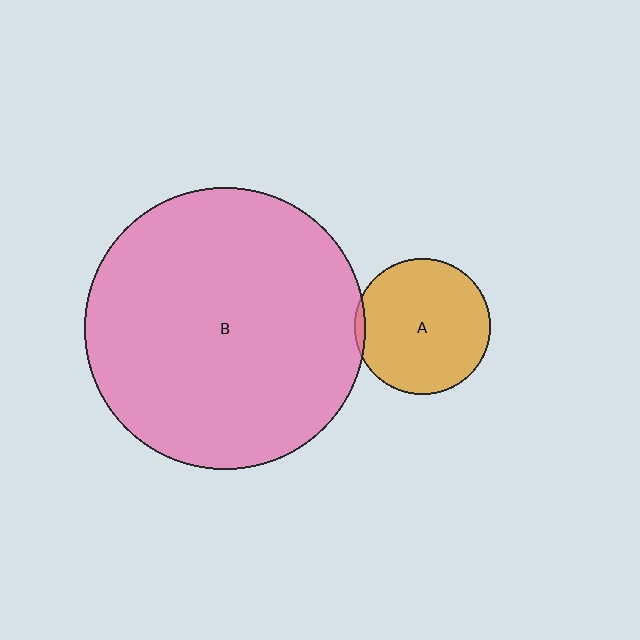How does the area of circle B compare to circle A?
Approximately 4.3 times.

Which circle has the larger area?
Circle B (pink).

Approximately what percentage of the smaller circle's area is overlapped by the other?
Approximately 5%.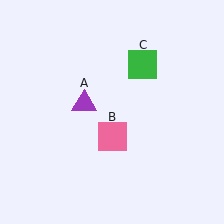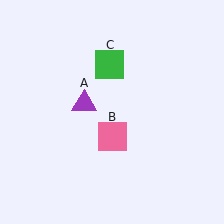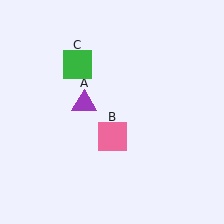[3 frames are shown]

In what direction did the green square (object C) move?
The green square (object C) moved left.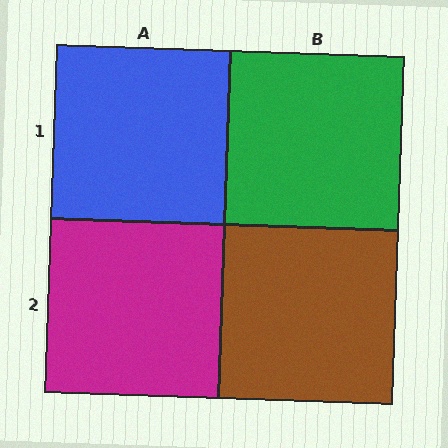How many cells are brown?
1 cell is brown.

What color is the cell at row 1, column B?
Green.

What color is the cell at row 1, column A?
Blue.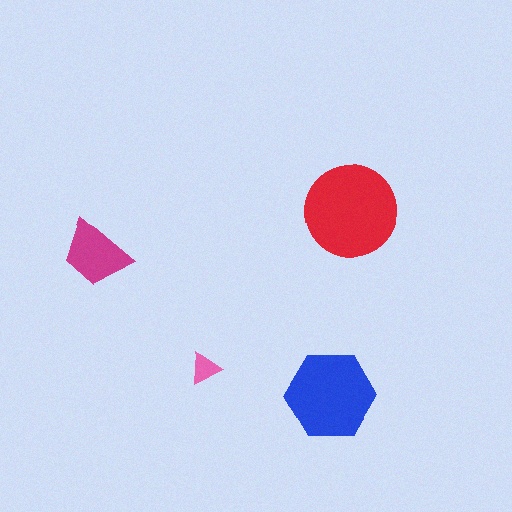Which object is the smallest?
The pink triangle.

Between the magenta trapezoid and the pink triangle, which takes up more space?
The magenta trapezoid.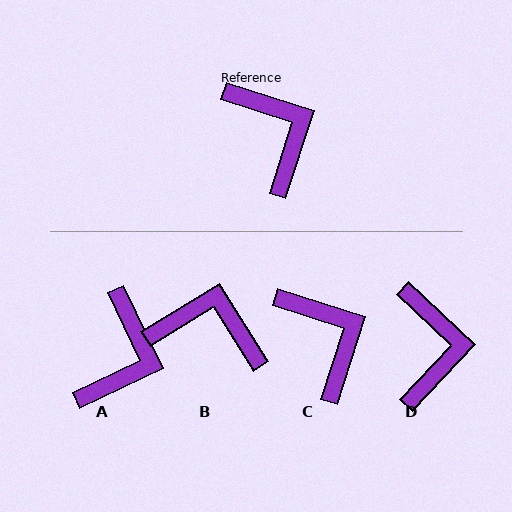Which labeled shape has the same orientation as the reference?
C.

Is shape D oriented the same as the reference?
No, it is off by about 25 degrees.